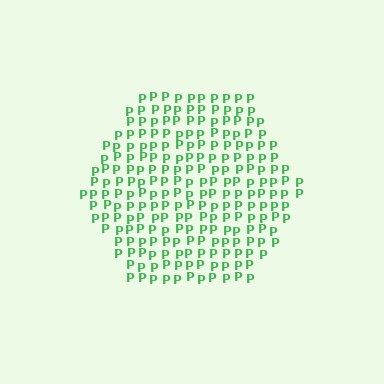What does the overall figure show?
The overall figure shows a hexagon.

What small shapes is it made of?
It is made of small letter P's.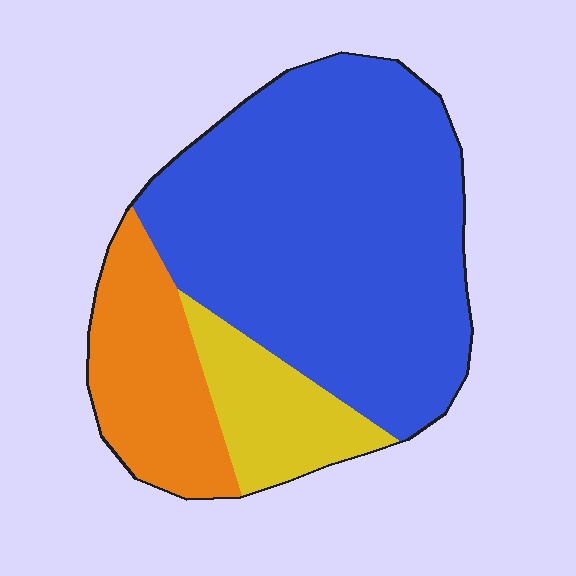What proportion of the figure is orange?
Orange covers about 20% of the figure.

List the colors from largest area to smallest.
From largest to smallest: blue, orange, yellow.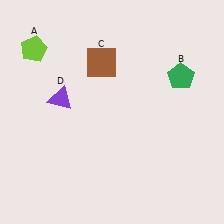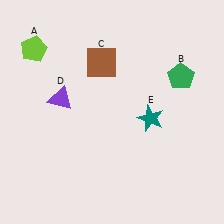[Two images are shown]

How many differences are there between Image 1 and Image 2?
There is 1 difference between the two images.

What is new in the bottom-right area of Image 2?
A teal star (E) was added in the bottom-right area of Image 2.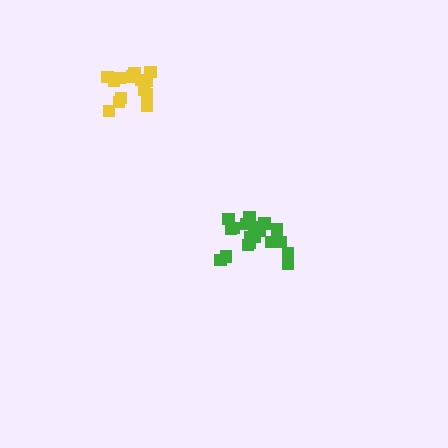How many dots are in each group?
Group 1: 19 dots, Group 2: 15 dots (34 total).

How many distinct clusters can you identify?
There are 2 distinct clusters.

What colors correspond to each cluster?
The clusters are colored: green, yellow.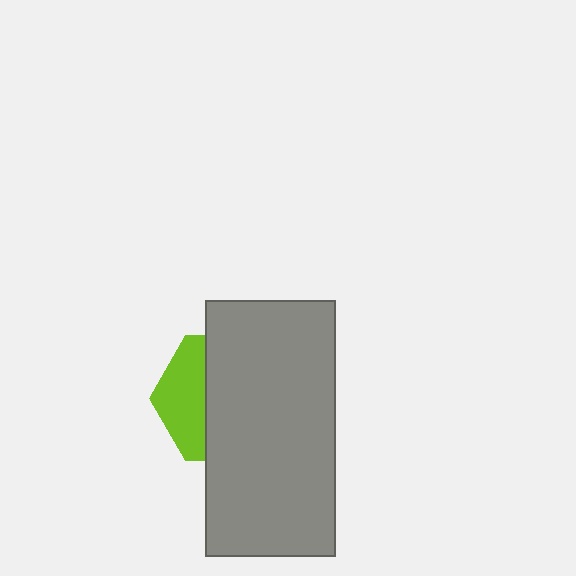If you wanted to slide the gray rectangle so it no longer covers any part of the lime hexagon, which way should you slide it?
Slide it right — that is the most direct way to separate the two shapes.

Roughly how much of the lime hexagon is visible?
A small part of it is visible (roughly 35%).